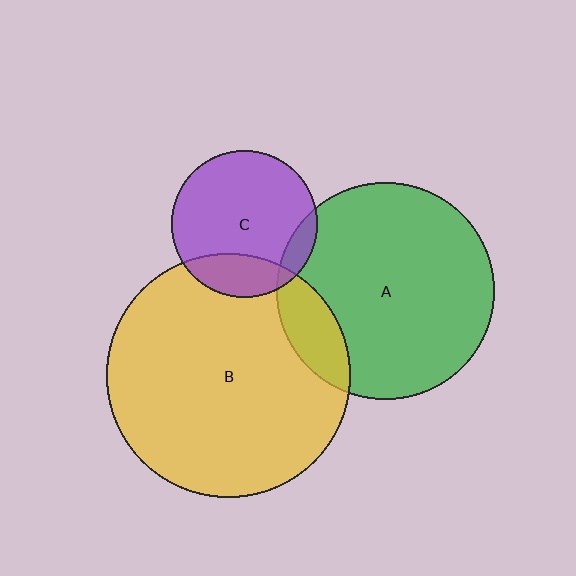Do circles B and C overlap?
Yes.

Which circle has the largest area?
Circle B (yellow).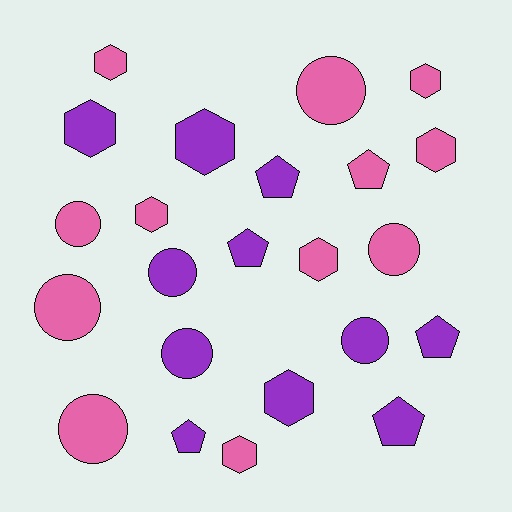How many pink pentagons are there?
There is 1 pink pentagon.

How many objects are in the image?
There are 23 objects.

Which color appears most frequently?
Pink, with 12 objects.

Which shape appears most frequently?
Hexagon, with 9 objects.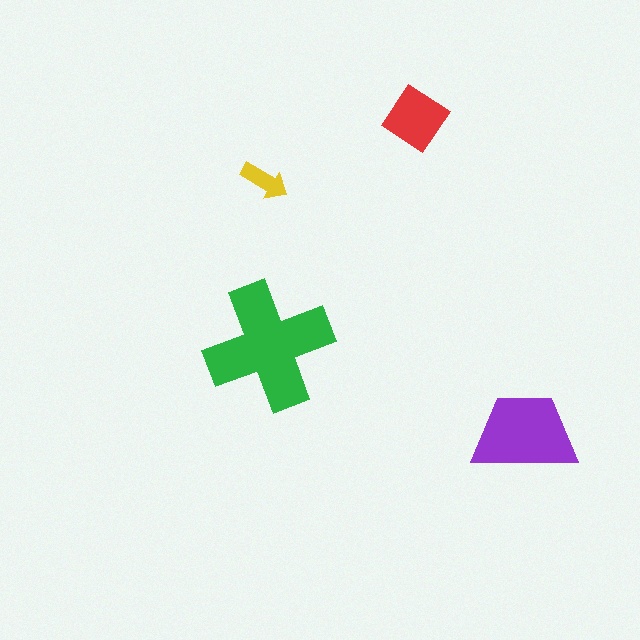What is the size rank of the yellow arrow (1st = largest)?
4th.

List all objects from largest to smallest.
The green cross, the purple trapezoid, the red diamond, the yellow arrow.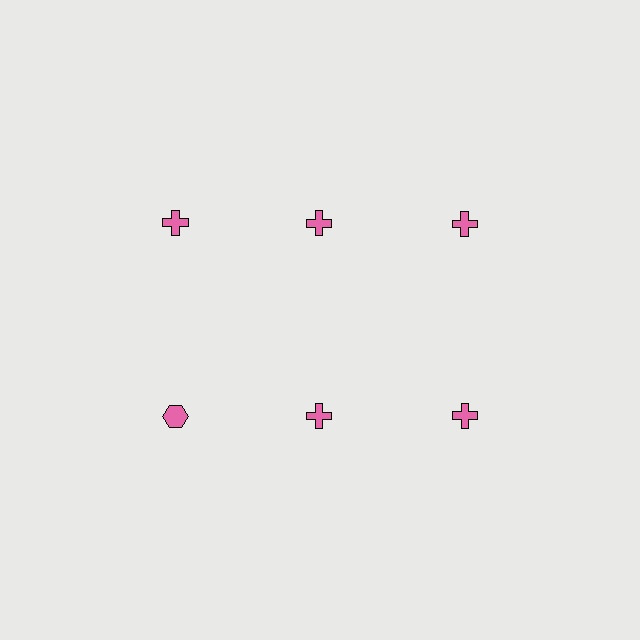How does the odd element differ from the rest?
It has a different shape: hexagon instead of cross.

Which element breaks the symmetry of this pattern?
The pink hexagon in the second row, leftmost column breaks the symmetry. All other shapes are pink crosses.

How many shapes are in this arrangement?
There are 6 shapes arranged in a grid pattern.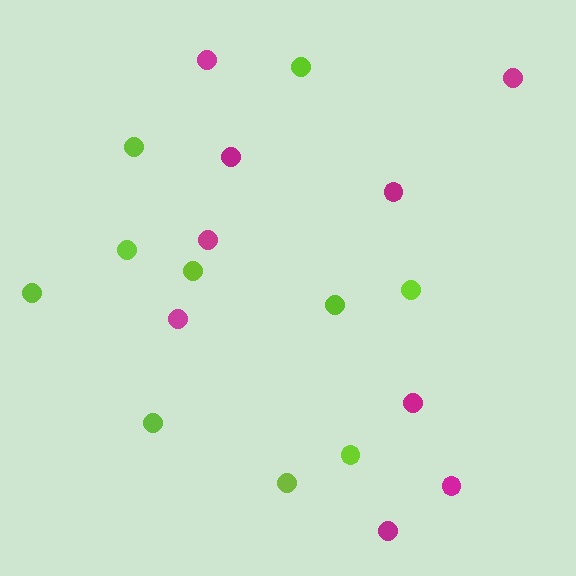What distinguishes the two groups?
There are 2 groups: one group of magenta circles (9) and one group of lime circles (10).